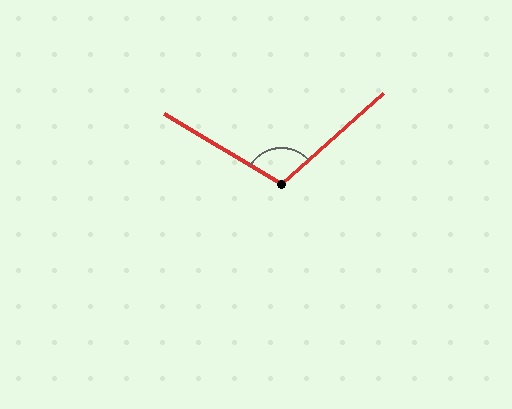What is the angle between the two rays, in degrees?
Approximately 107 degrees.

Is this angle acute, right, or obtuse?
It is obtuse.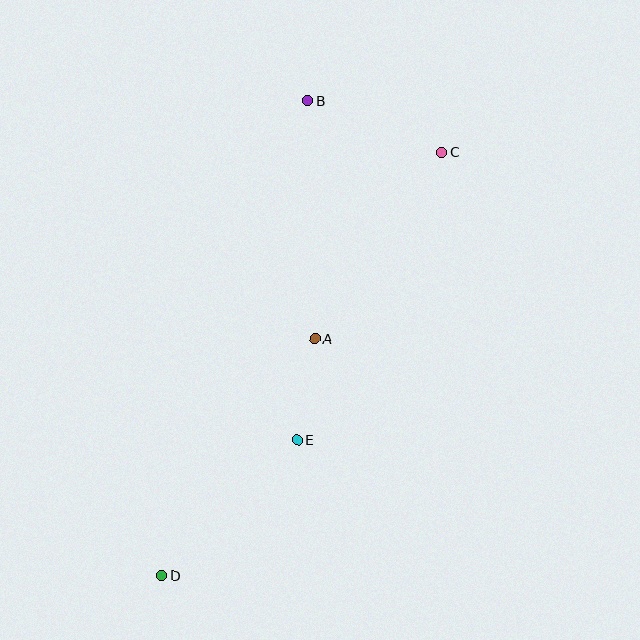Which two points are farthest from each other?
Points C and D are farthest from each other.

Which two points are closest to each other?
Points A and E are closest to each other.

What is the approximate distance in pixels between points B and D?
The distance between B and D is approximately 497 pixels.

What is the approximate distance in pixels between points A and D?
The distance between A and D is approximately 282 pixels.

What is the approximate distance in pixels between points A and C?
The distance between A and C is approximately 226 pixels.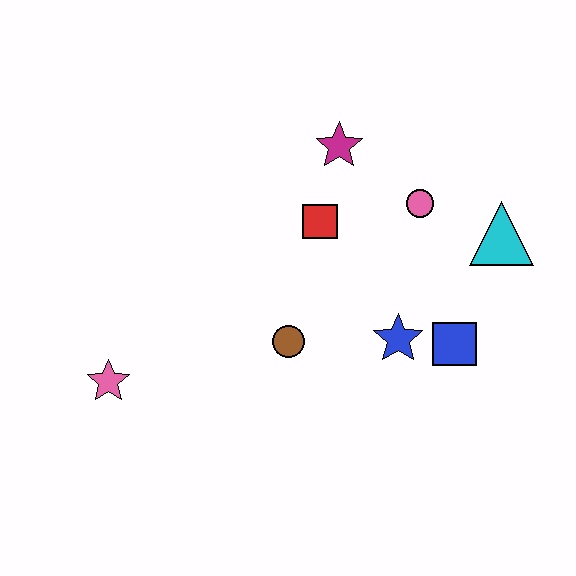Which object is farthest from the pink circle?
The pink star is farthest from the pink circle.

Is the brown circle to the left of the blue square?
Yes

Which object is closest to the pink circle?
The cyan triangle is closest to the pink circle.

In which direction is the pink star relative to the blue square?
The pink star is to the left of the blue square.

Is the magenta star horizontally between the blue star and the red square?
Yes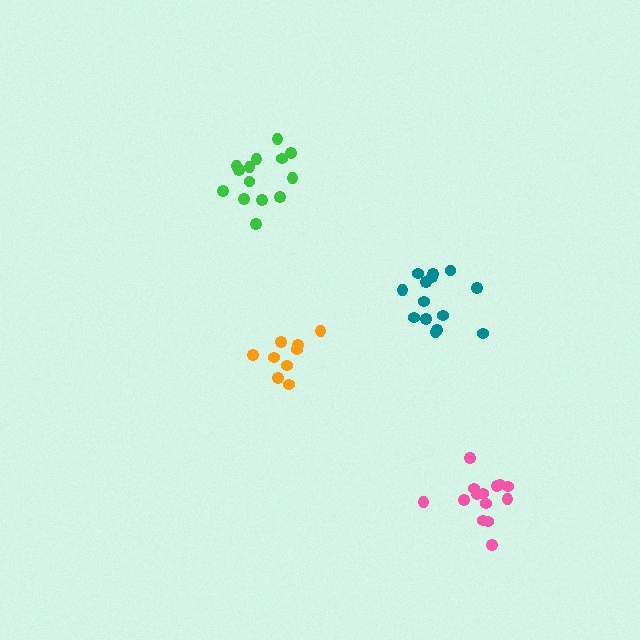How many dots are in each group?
Group 1: 10 dots, Group 2: 14 dots, Group 3: 14 dots, Group 4: 14 dots (52 total).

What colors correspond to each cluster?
The clusters are colored: orange, green, pink, teal.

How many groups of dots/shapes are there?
There are 4 groups.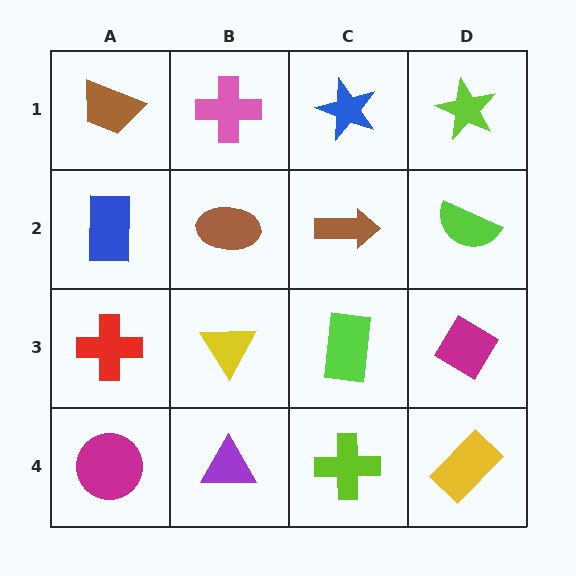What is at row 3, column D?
A magenta diamond.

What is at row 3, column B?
A yellow triangle.